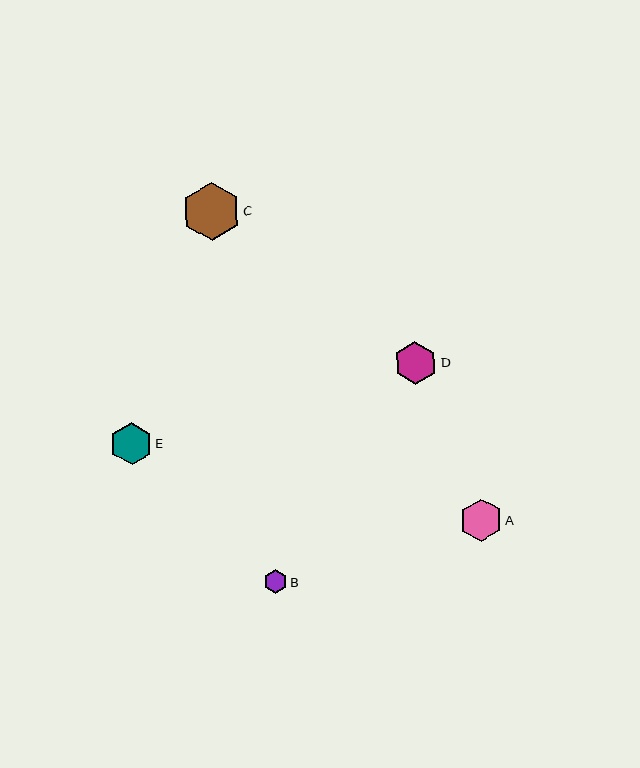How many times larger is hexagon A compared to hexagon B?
Hexagon A is approximately 1.8 times the size of hexagon B.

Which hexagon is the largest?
Hexagon C is the largest with a size of approximately 58 pixels.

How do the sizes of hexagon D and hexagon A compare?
Hexagon D and hexagon A are approximately the same size.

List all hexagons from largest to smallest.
From largest to smallest: C, D, A, E, B.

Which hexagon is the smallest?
Hexagon B is the smallest with a size of approximately 23 pixels.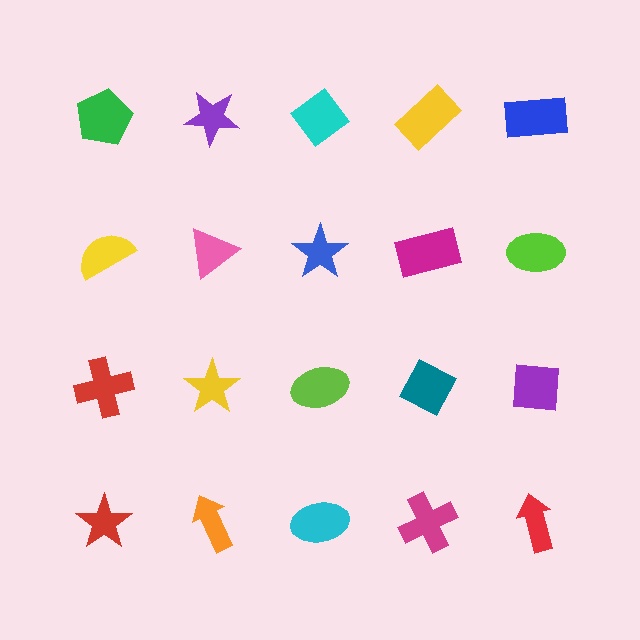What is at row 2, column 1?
A yellow semicircle.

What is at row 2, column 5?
A lime ellipse.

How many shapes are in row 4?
5 shapes.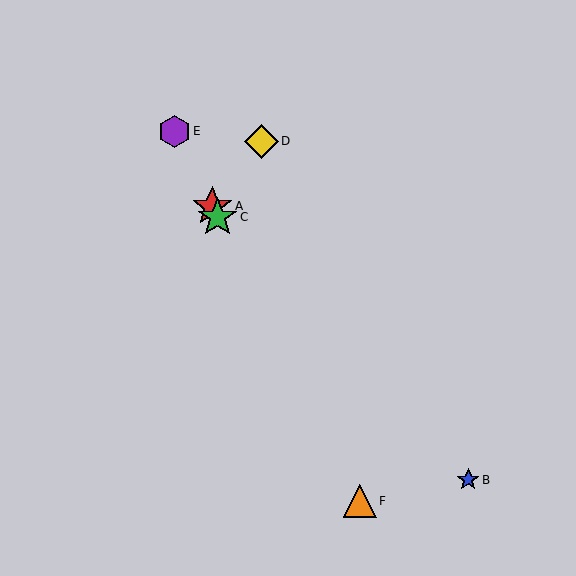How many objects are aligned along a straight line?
4 objects (A, C, E, F) are aligned along a straight line.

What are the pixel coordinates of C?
Object C is at (217, 217).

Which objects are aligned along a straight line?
Objects A, C, E, F are aligned along a straight line.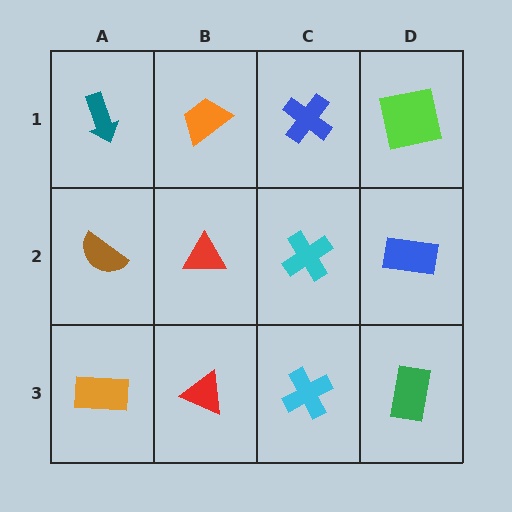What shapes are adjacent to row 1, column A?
A brown semicircle (row 2, column A), an orange trapezoid (row 1, column B).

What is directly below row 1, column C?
A cyan cross.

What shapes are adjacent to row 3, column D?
A blue rectangle (row 2, column D), a cyan cross (row 3, column C).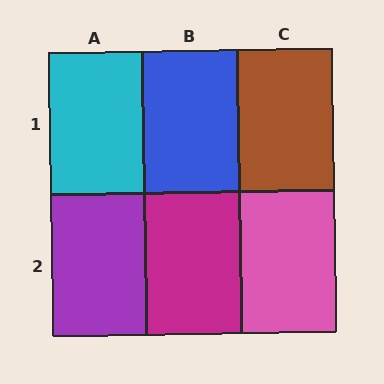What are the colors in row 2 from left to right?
Purple, magenta, pink.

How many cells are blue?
1 cell is blue.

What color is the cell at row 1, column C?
Brown.